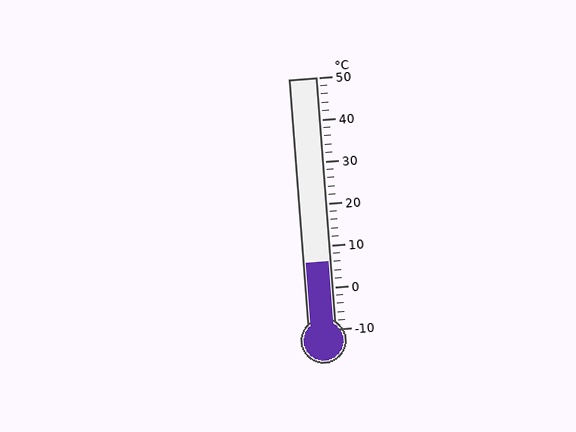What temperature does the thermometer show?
The thermometer shows approximately 6°C.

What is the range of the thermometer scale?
The thermometer scale ranges from -10°C to 50°C.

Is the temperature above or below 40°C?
The temperature is below 40°C.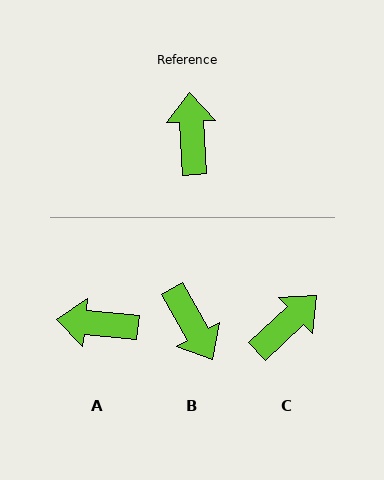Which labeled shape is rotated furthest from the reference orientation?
B, about 154 degrees away.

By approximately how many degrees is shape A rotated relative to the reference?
Approximately 82 degrees counter-clockwise.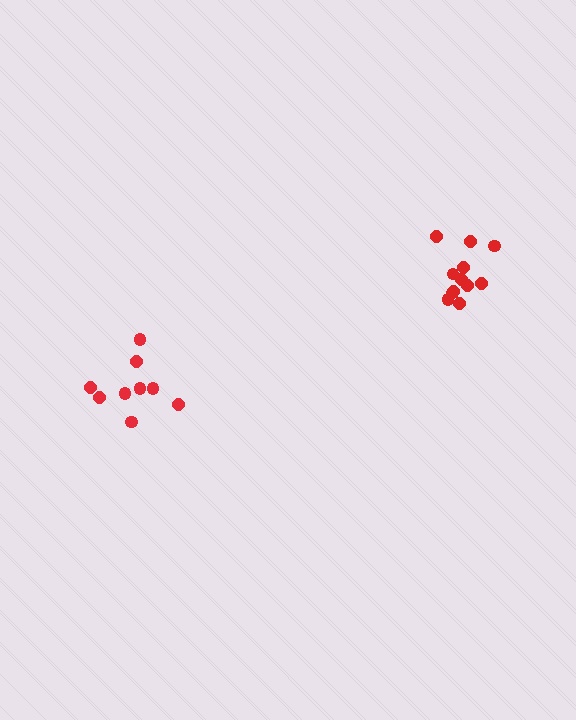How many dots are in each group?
Group 1: 12 dots, Group 2: 9 dots (21 total).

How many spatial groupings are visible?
There are 2 spatial groupings.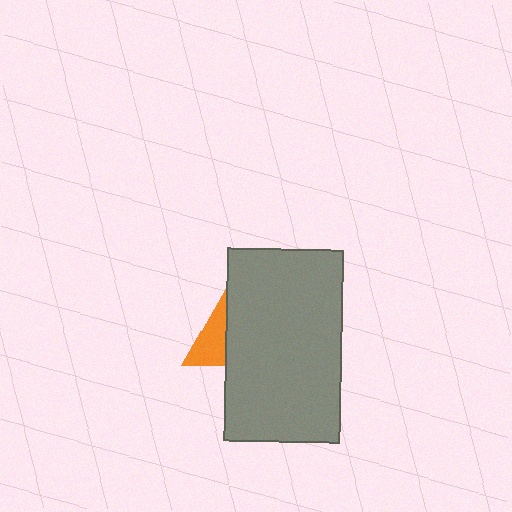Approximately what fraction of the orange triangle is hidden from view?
Roughly 58% of the orange triangle is hidden behind the gray rectangle.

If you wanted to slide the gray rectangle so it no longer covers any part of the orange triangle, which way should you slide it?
Slide it right — that is the most direct way to separate the two shapes.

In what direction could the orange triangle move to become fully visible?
The orange triangle could move left. That would shift it out from behind the gray rectangle entirely.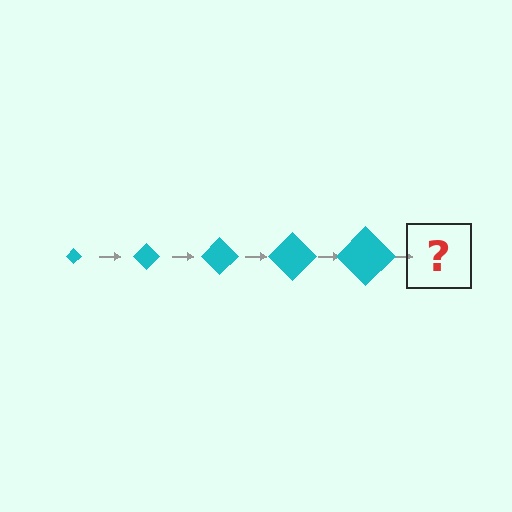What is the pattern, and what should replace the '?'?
The pattern is that the diamond gets progressively larger each step. The '?' should be a cyan diamond, larger than the previous one.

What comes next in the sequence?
The next element should be a cyan diamond, larger than the previous one.